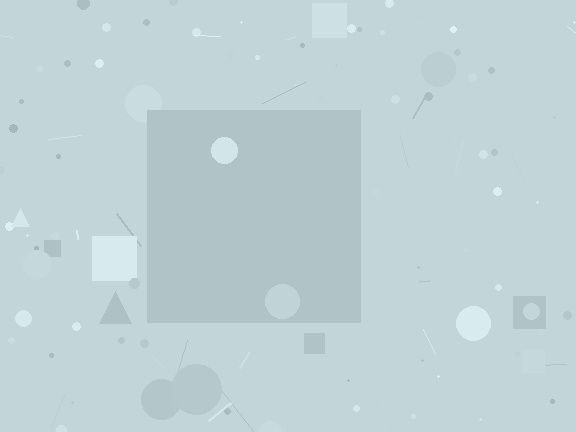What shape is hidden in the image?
A square is hidden in the image.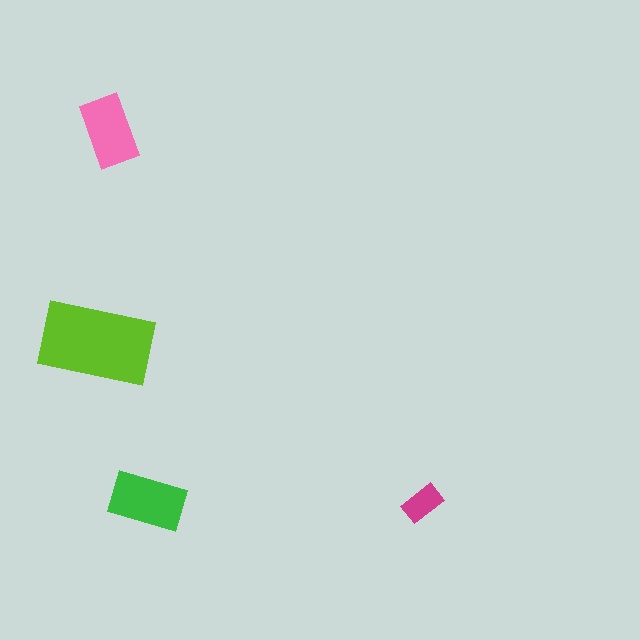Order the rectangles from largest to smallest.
the lime one, the green one, the pink one, the magenta one.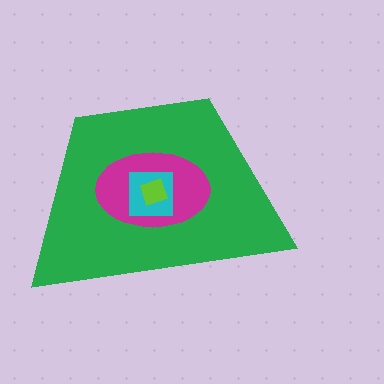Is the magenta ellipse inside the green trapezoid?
Yes.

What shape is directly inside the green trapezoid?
The magenta ellipse.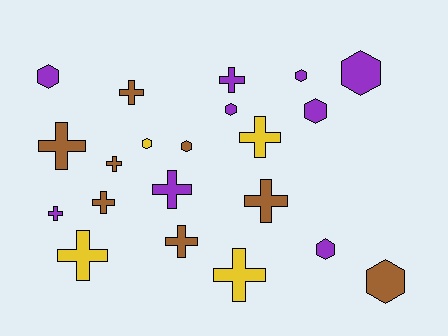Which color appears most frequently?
Purple, with 9 objects.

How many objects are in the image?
There are 21 objects.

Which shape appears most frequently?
Cross, with 12 objects.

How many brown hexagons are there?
There are 2 brown hexagons.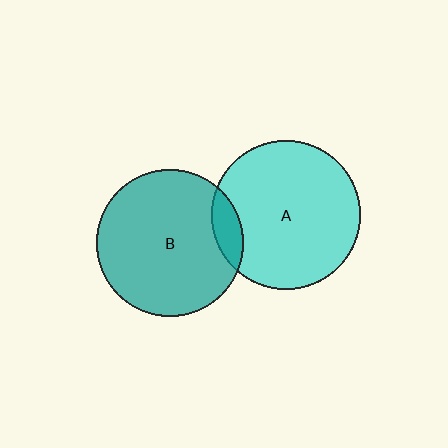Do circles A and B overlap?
Yes.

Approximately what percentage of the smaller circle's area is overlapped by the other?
Approximately 10%.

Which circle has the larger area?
Circle A (cyan).